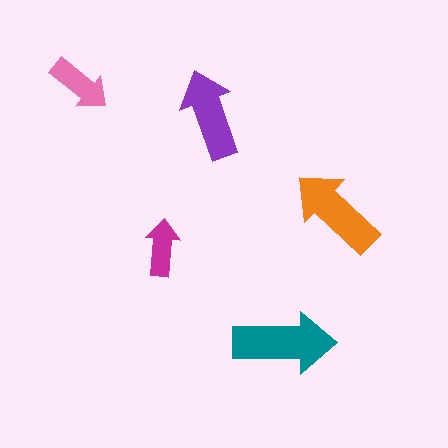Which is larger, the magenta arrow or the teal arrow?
The teal one.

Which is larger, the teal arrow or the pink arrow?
The teal one.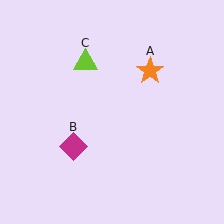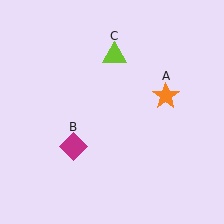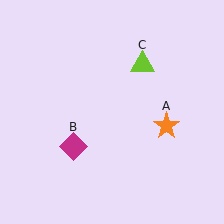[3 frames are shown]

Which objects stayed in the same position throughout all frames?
Magenta diamond (object B) remained stationary.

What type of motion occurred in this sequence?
The orange star (object A), lime triangle (object C) rotated clockwise around the center of the scene.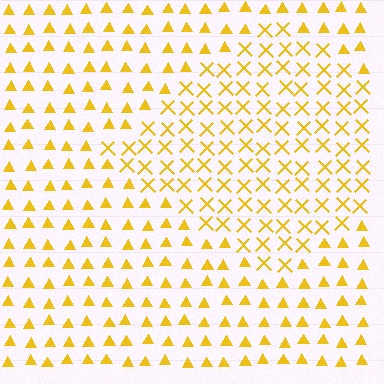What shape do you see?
I see a diamond.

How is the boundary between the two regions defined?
The boundary is defined by a change in element shape: X marks inside vs. triangles outside. All elements share the same color and spacing.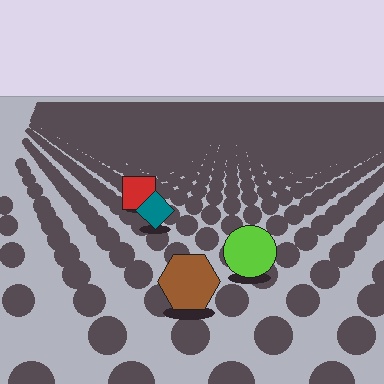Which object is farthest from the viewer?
The red square is farthest from the viewer. It appears smaller and the ground texture around it is denser.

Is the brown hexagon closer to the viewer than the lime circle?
Yes. The brown hexagon is closer — you can tell from the texture gradient: the ground texture is coarser near it.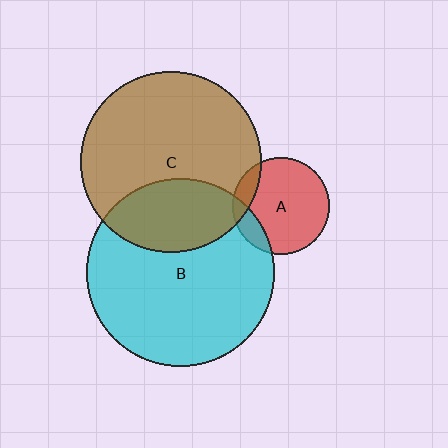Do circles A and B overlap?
Yes.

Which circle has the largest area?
Circle B (cyan).